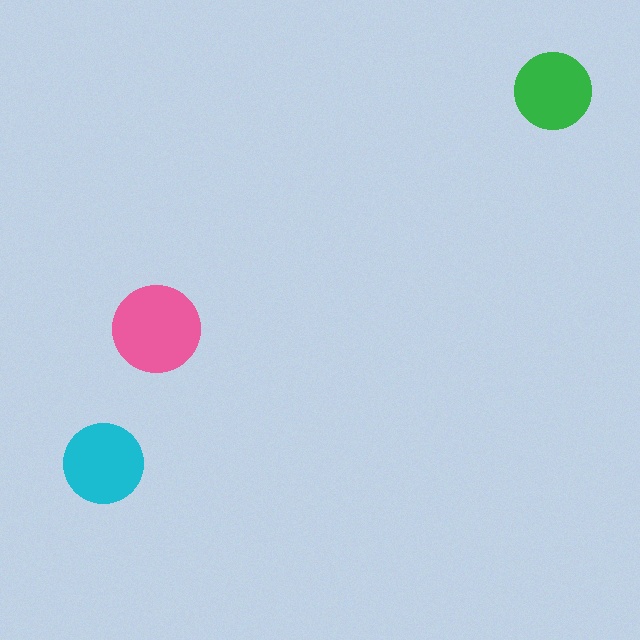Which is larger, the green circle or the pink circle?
The pink one.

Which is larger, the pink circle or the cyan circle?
The pink one.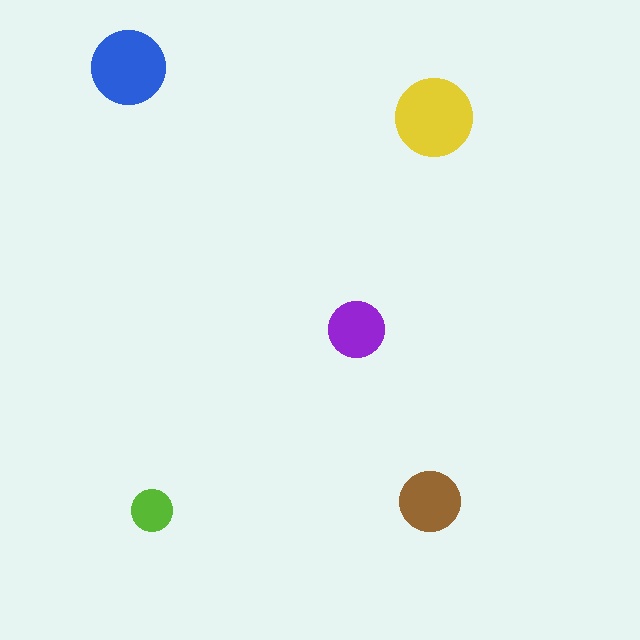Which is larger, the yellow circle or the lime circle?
The yellow one.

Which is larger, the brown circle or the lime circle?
The brown one.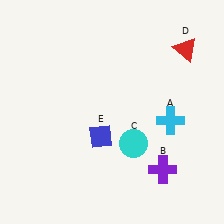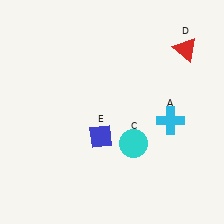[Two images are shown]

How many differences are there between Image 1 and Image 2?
There is 1 difference between the two images.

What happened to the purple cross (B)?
The purple cross (B) was removed in Image 2. It was in the bottom-right area of Image 1.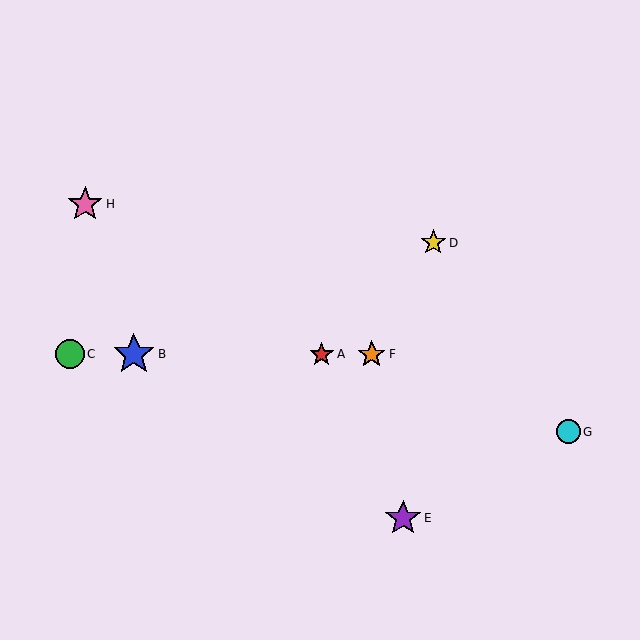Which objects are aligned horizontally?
Objects A, B, C, F are aligned horizontally.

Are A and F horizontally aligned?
Yes, both are at y≈354.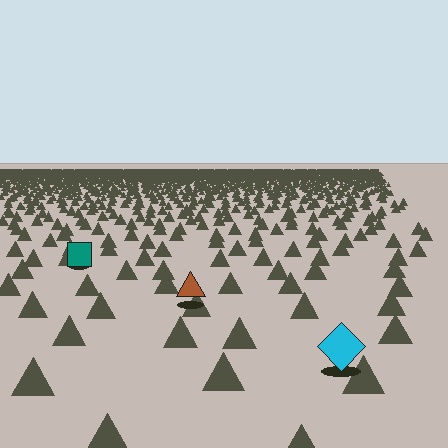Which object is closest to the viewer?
The cyan diamond is closest. The texture marks near it are larger and more spread out.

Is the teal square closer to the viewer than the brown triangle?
No. The brown triangle is closer — you can tell from the texture gradient: the ground texture is coarser near it.